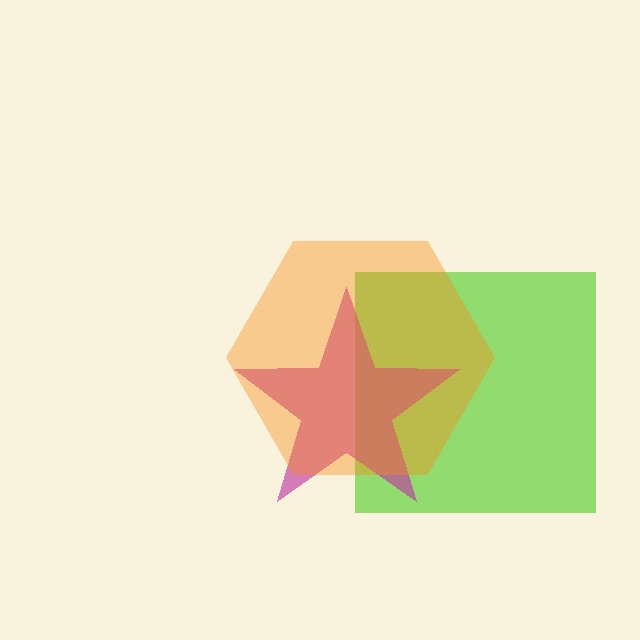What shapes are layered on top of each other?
The layered shapes are: a lime square, a magenta star, an orange hexagon.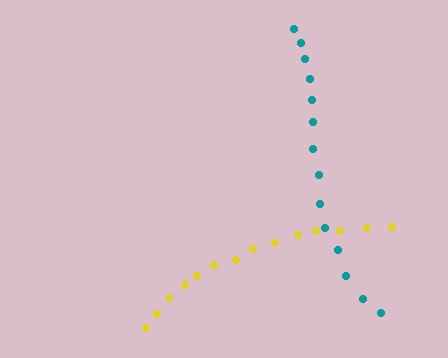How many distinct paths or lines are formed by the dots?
There are 2 distinct paths.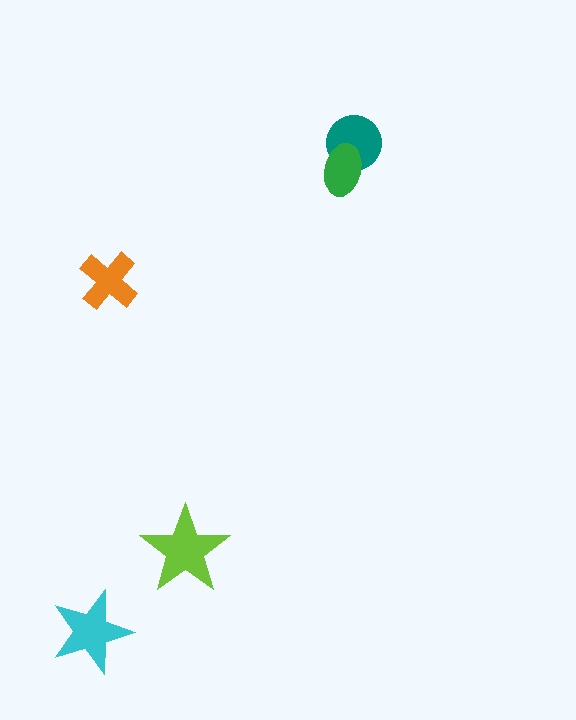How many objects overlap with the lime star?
0 objects overlap with the lime star.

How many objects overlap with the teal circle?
1 object overlaps with the teal circle.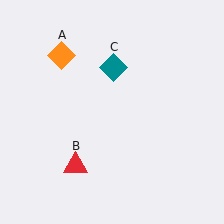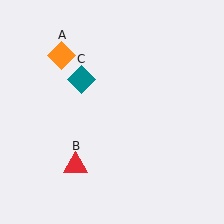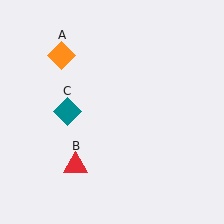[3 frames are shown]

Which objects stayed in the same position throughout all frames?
Orange diamond (object A) and red triangle (object B) remained stationary.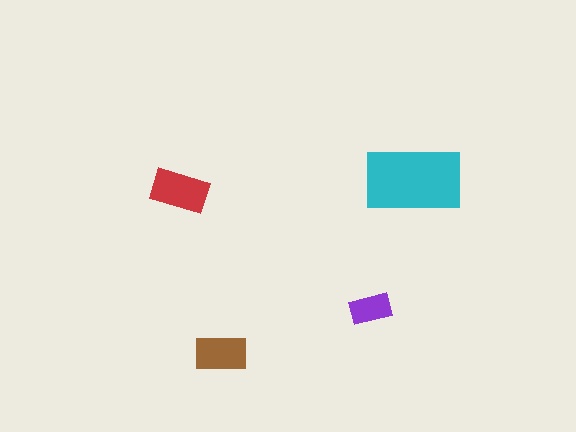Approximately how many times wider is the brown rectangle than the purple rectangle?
About 1.5 times wider.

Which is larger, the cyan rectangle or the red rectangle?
The cyan one.